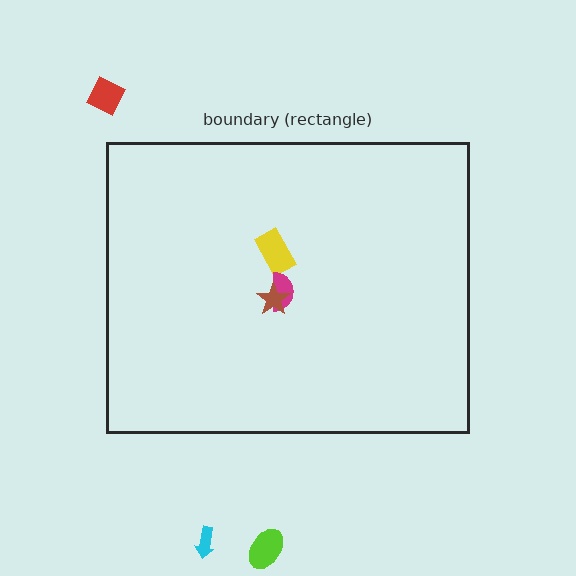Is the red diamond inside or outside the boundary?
Outside.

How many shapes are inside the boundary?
3 inside, 3 outside.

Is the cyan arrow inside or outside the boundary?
Outside.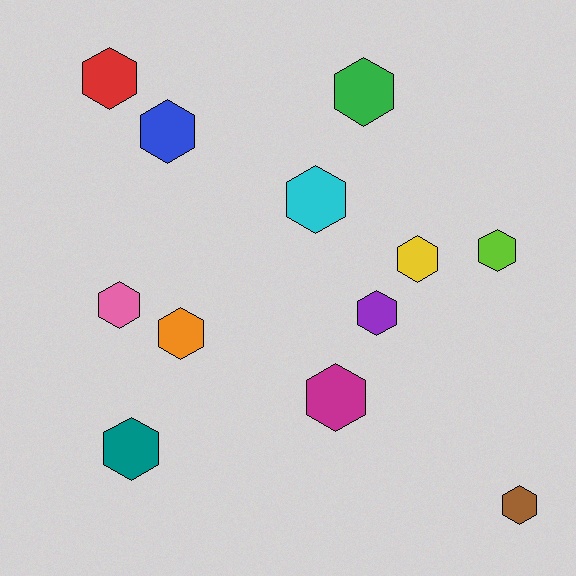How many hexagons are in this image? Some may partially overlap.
There are 12 hexagons.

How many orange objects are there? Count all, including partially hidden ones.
There is 1 orange object.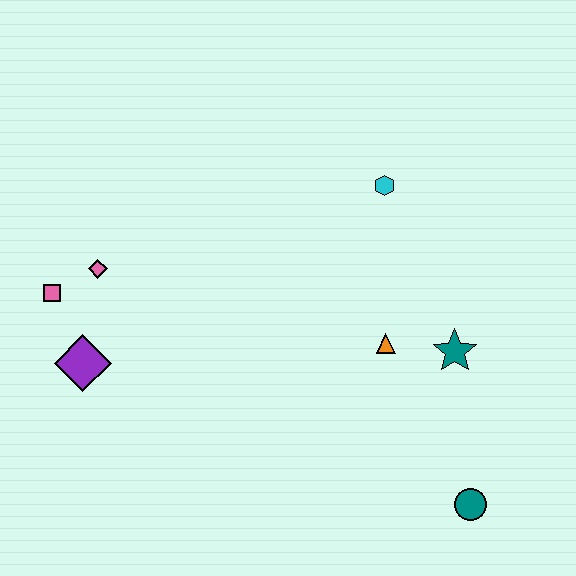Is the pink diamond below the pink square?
No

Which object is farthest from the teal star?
The pink square is farthest from the teal star.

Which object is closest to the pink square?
The pink diamond is closest to the pink square.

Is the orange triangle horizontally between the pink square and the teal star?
Yes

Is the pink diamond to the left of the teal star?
Yes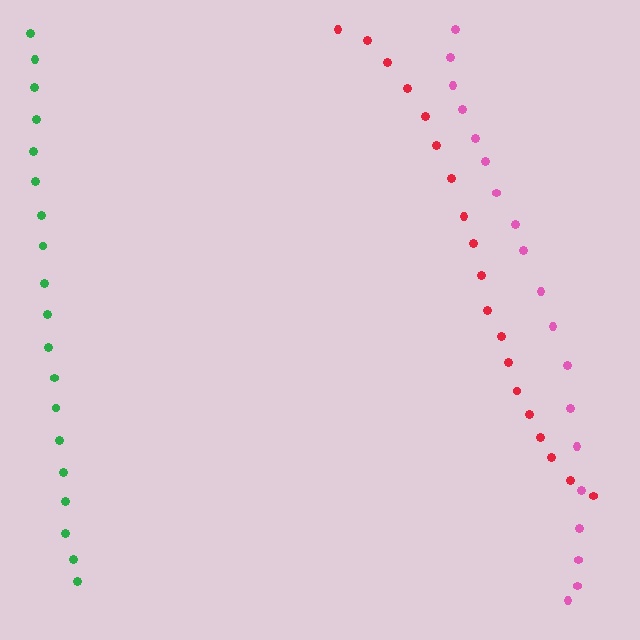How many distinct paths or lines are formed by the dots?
There are 3 distinct paths.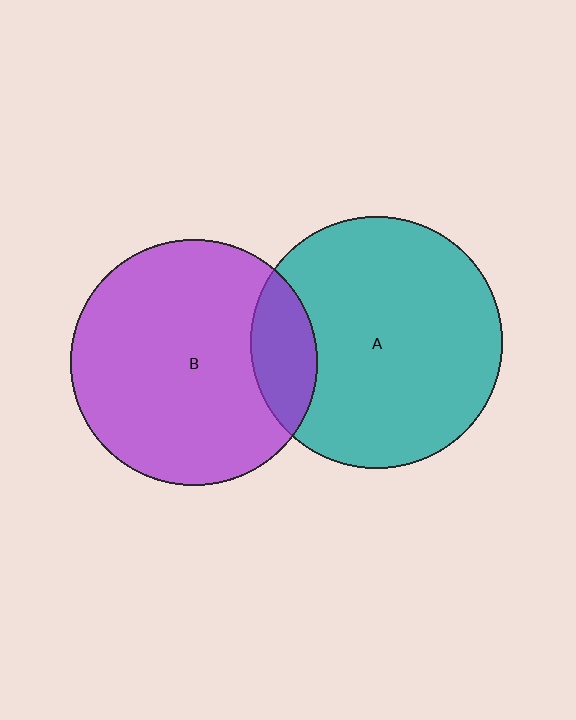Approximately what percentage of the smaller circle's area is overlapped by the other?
Approximately 15%.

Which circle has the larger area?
Circle A (teal).